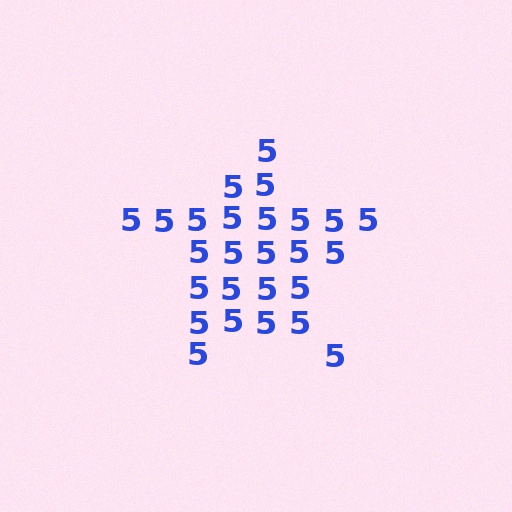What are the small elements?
The small elements are digit 5's.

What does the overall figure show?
The overall figure shows a star.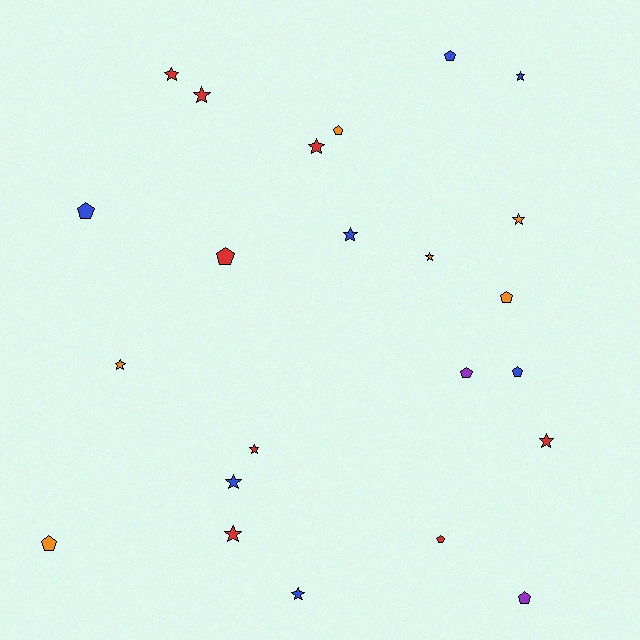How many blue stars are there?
There are 4 blue stars.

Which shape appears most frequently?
Star, with 13 objects.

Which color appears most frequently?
Red, with 8 objects.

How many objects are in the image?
There are 23 objects.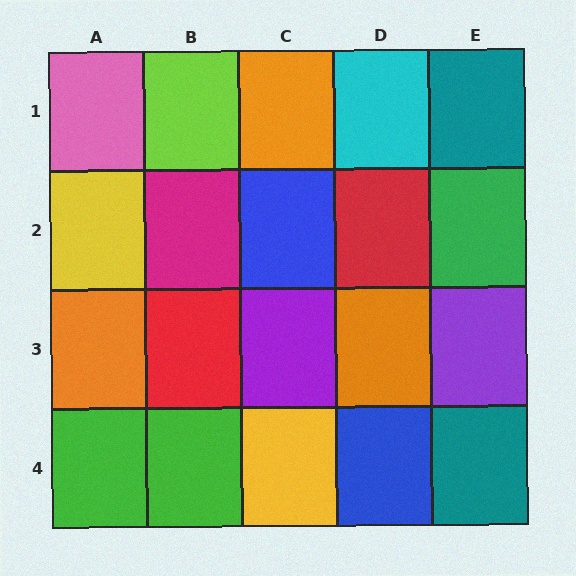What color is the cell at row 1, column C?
Orange.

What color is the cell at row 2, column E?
Green.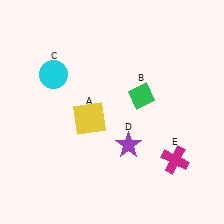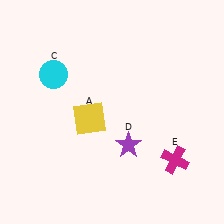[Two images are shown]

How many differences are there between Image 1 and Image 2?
There is 1 difference between the two images.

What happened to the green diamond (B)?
The green diamond (B) was removed in Image 2. It was in the top-right area of Image 1.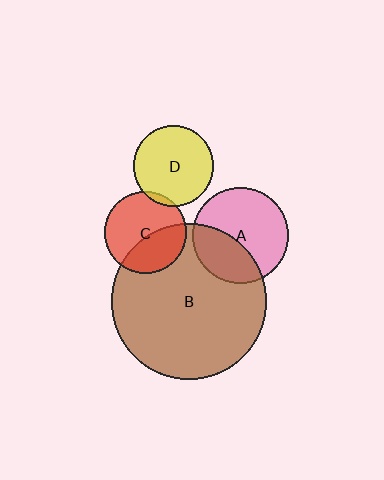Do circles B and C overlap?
Yes.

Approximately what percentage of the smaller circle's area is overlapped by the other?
Approximately 40%.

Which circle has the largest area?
Circle B (brown).